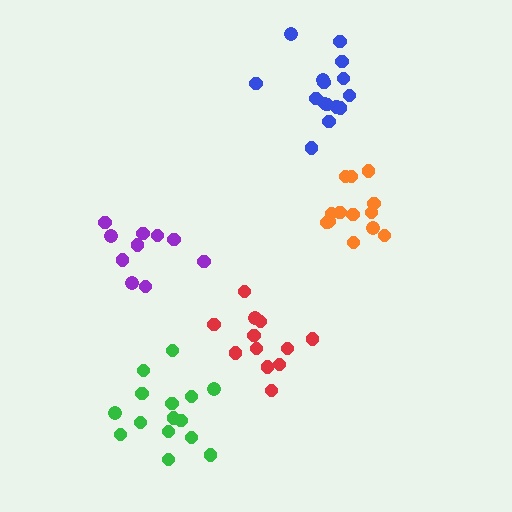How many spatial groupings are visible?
There are 5 spatial groupings.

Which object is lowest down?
The green cluster is bottommost.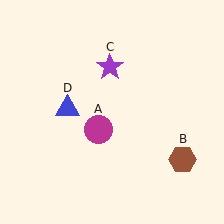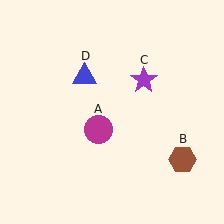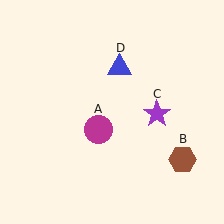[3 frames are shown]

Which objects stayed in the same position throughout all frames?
Magenta circle (object A) and brown hexagon (object B) remained stationary.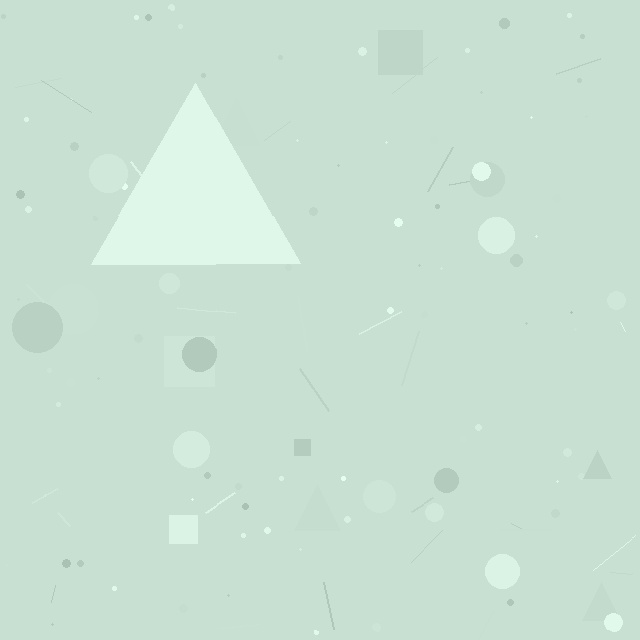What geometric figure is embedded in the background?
A triangle is embedded in the background.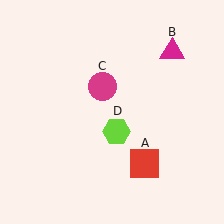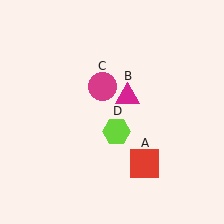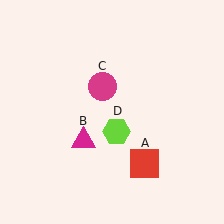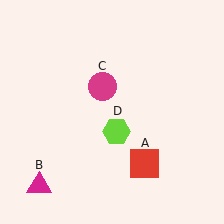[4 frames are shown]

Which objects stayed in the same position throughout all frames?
Red square (object A) and magenta circle (object C) and lime hexagon (object D) remained stationary.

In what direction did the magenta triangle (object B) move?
The magenta triangle (object B) moved down and to the left.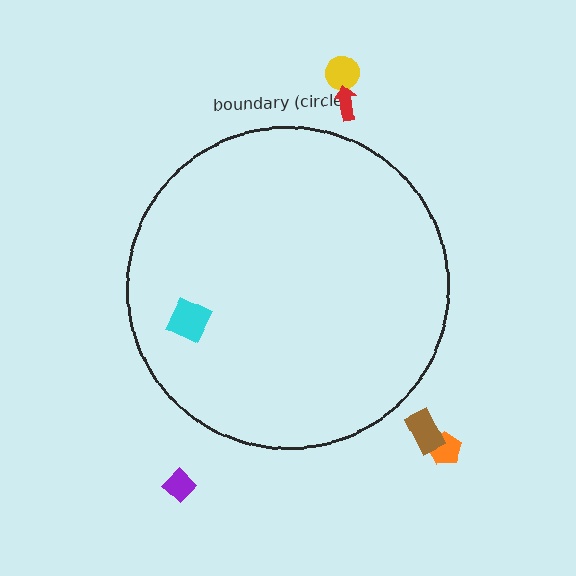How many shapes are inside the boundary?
1 inside, 5 outside.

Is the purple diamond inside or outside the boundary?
Outside.